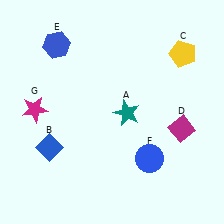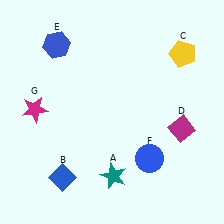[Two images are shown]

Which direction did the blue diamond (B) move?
The blue diamond (B) moved down.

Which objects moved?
The objects that moved are: the teal star (A), the blue diamond (B).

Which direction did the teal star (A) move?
The teal star (A) moved down.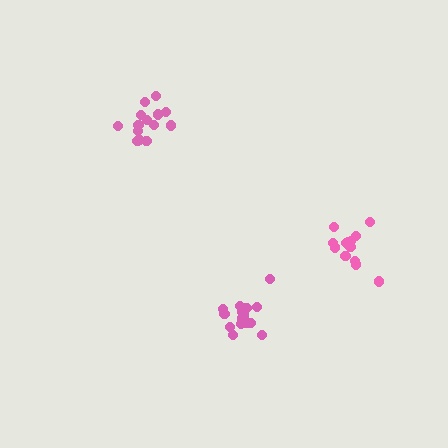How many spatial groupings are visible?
There are 3 spatial groupings.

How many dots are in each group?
Group 1: 15 dots, Group 2: 14 dots, Group 3: 14 dots (43 total).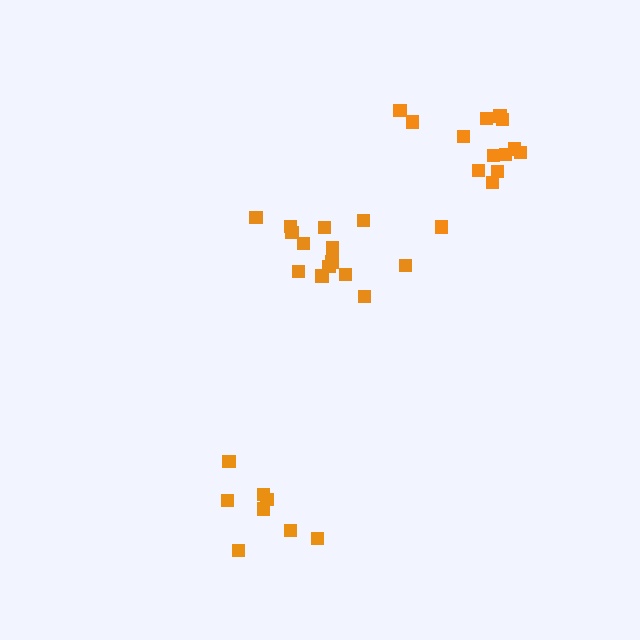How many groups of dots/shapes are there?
There are 3 groups.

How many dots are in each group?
Group 1: 14 dots, Group 2: 8 dots, Group 3: 14 dots (36 total).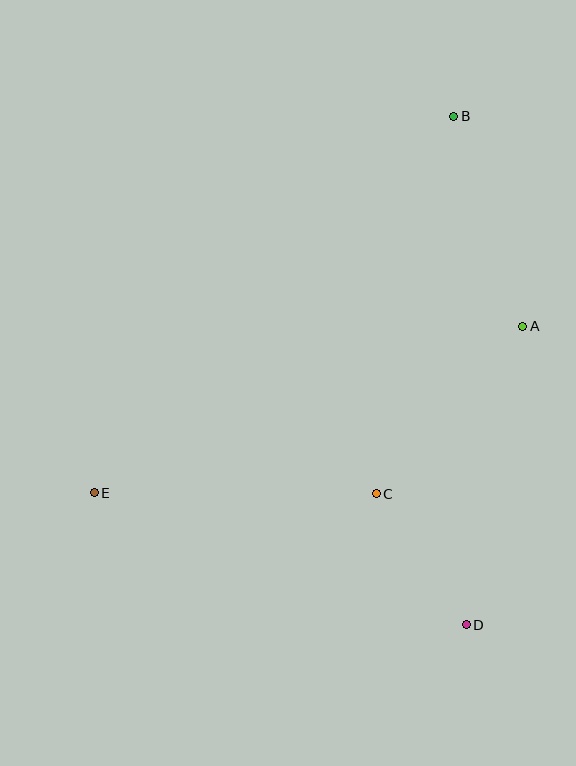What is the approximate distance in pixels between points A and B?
The distance between A and B is approximately 221 pixels.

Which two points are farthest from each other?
Points B and E are farthest from each other.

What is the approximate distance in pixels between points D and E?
The distance between D and E is approximately 395 pixels.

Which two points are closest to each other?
Points C and D are closest to each other.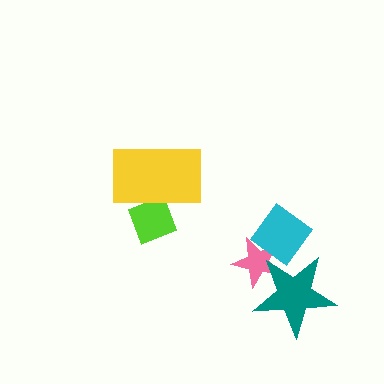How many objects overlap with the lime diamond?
1 object overlaps with the lime diamond.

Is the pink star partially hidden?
Yes, it is partially covered by another shape.